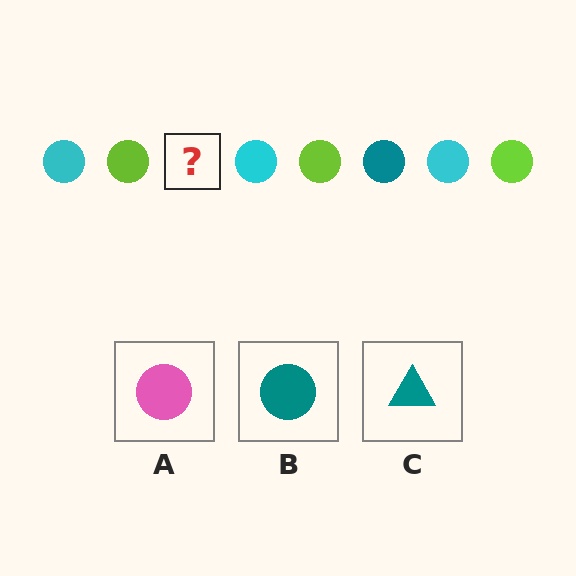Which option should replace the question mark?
Option B.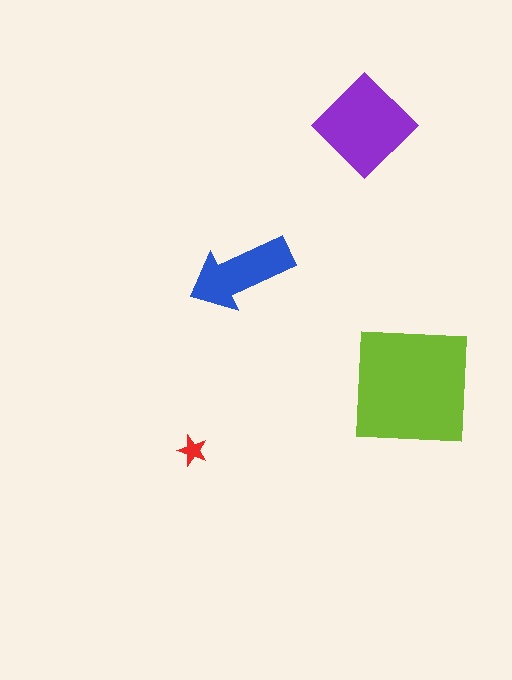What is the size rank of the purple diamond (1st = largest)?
2nd.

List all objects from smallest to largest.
The red star, the blue arrow, the purple diamond, the lime square.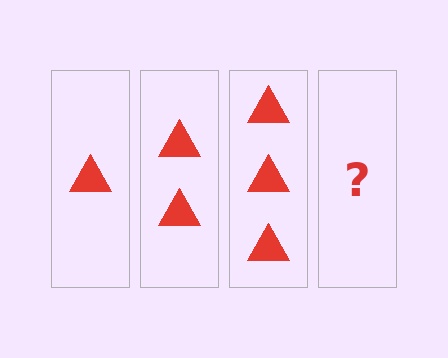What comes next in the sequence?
The next element should be 4 triangles.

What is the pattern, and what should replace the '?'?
The pattern is that each step adds one more triangle. The '?' should be 4 triangles.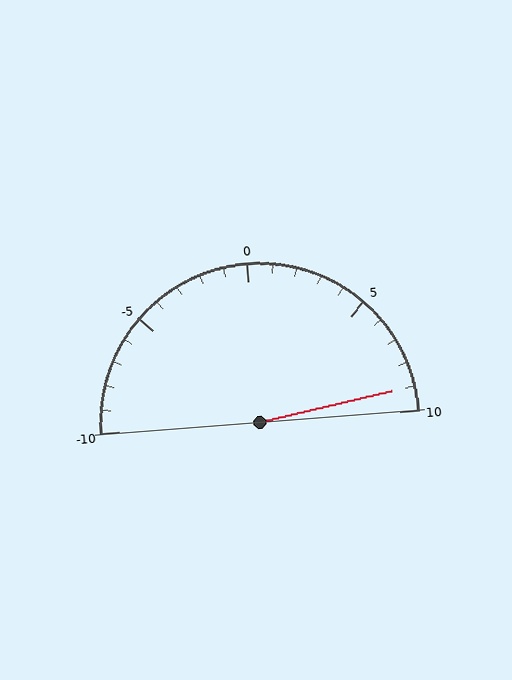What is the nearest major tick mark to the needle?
The nearest major tick mark is 10.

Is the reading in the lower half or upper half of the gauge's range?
The reading is in the upper half of the range (-10 to 10).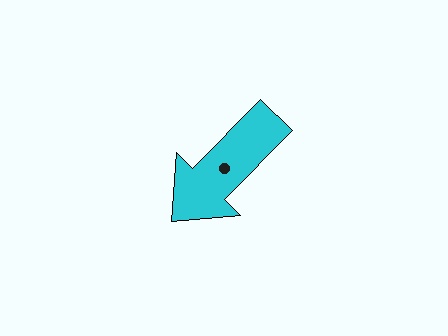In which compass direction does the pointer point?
Southwest.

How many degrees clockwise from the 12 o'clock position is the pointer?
Approximately 225 degrees.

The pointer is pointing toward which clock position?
Roughly 7 o'clock.